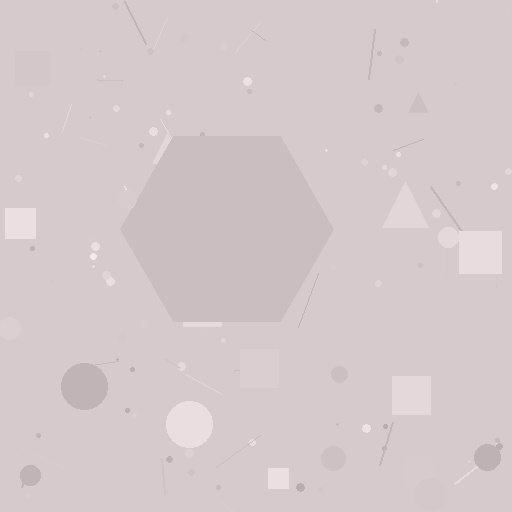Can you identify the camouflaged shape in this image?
The camouflaged shape is a hexagon.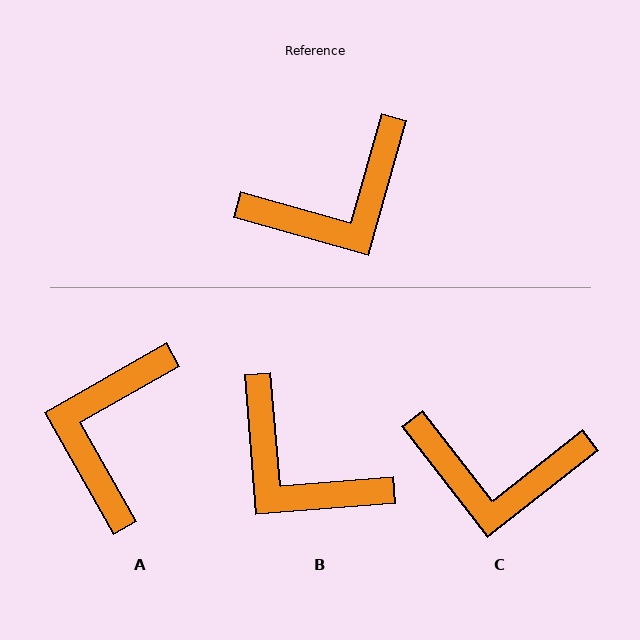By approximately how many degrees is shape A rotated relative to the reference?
Approximately 135 degrees clockwise.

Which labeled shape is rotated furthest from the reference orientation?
A, about 135 degrees away.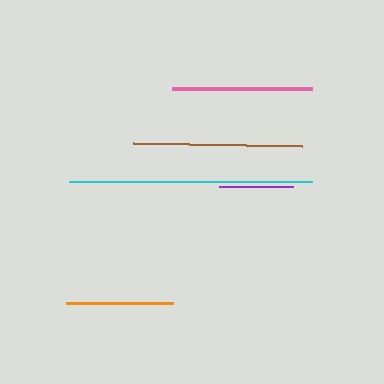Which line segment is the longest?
The cyan line is the longest at approximately 243 pixels.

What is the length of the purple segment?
The purple segment is approximately 74 pixels long.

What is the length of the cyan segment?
The cyan segment is approximately 243 pixels long.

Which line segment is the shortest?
The purple line is the shortest at approximately 74 pixels.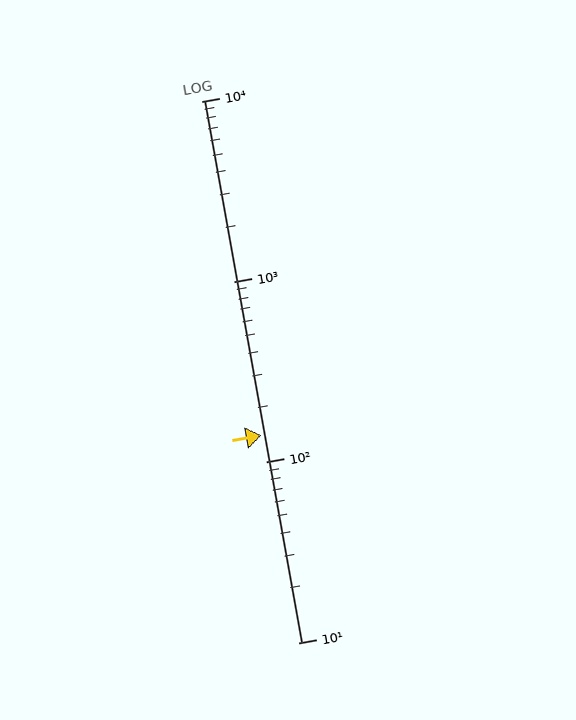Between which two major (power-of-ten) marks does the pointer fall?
The pointer is between 100 and 1000.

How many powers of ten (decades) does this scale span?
The scale spans 3 decades, from 10 to 10000.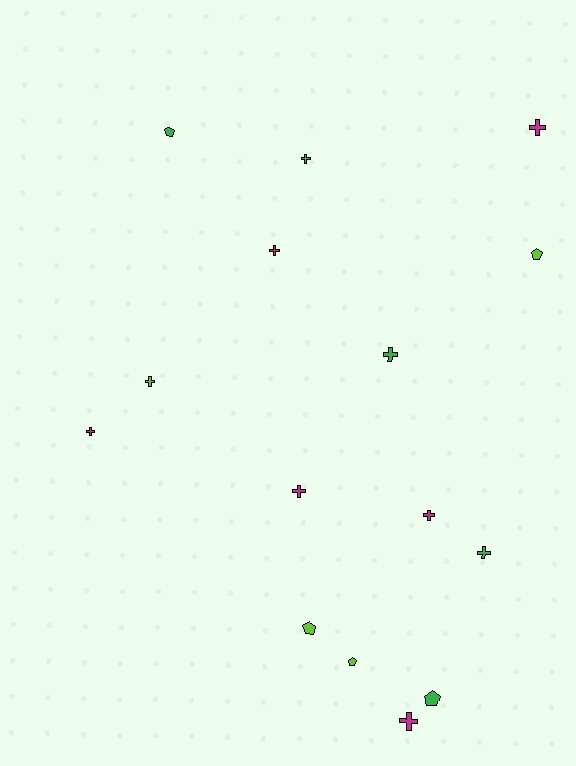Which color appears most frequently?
Magenta, with 5 objects.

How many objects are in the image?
There are 15 objects.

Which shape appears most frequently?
Cross, with 10 objects.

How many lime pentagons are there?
There are 3 lime pentagons.